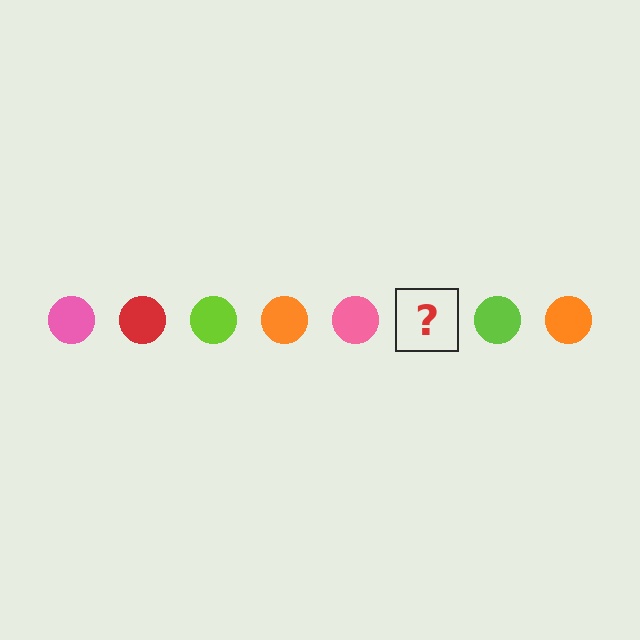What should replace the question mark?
The question mark should be replaced with a red circle.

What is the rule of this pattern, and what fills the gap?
The rule is that the pattern cycles through pink, red, lime, orange circles. The gap should be filled with a red circle.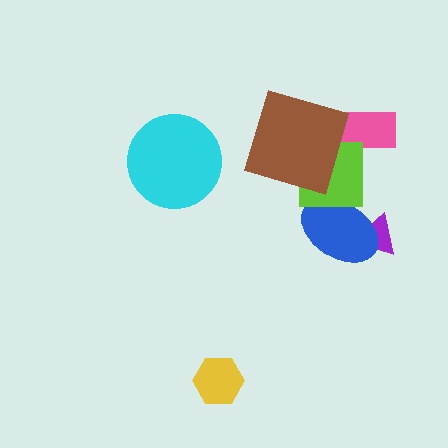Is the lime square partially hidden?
Yes, it is partially covered by another shape.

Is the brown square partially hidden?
No, no other shape covers it.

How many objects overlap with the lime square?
2 objects overlap with the lime square.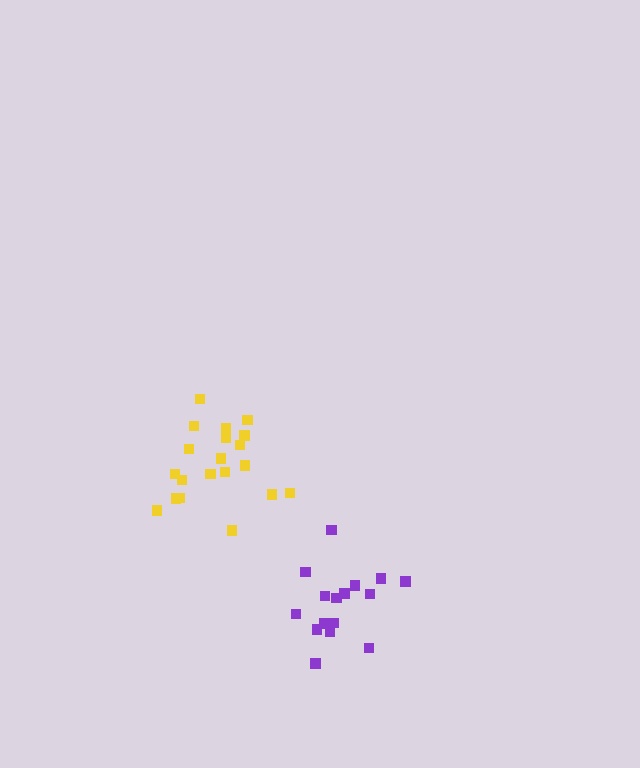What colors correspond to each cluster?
The clusters are colored: yellow, purple.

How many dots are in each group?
Group 1: 20 dots, Group 2: 16 dots (36 total).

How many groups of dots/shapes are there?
There are 2 groups.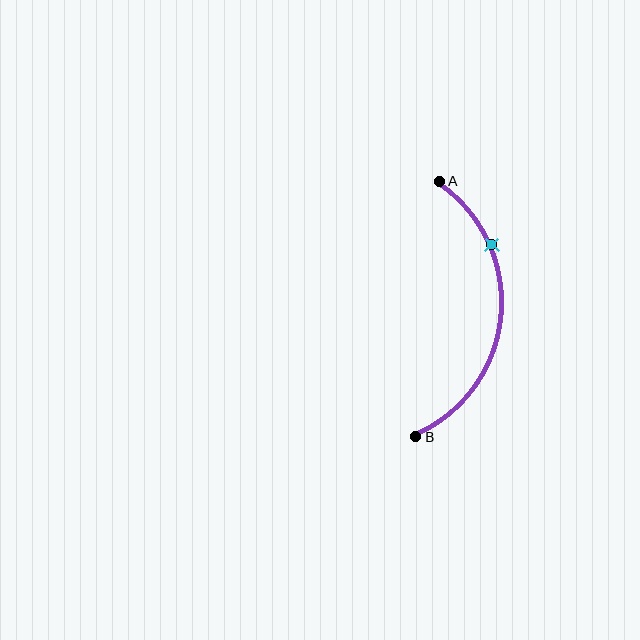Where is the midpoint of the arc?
The arc midpoint is the point on the curve farthest from the straight line joining A and B. It sits to the right of that line.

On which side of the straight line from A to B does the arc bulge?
The arc bulges to the right of the straight line connecting A and B.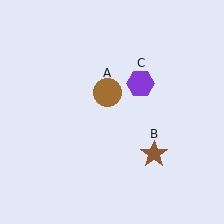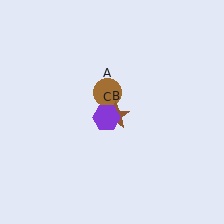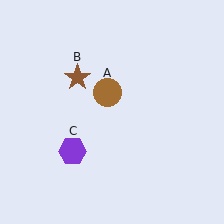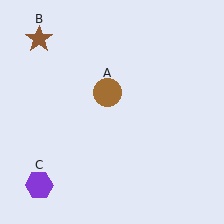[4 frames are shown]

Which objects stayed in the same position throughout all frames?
Brown circle (object A) remained stationary.